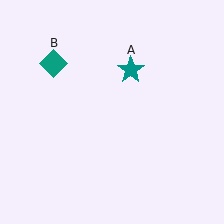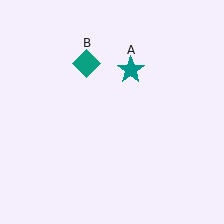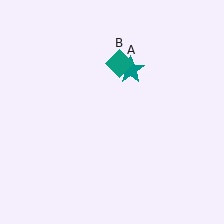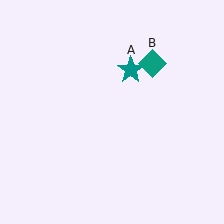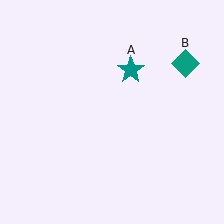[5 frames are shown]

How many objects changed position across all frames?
1 object changed position: teal diamond (object B).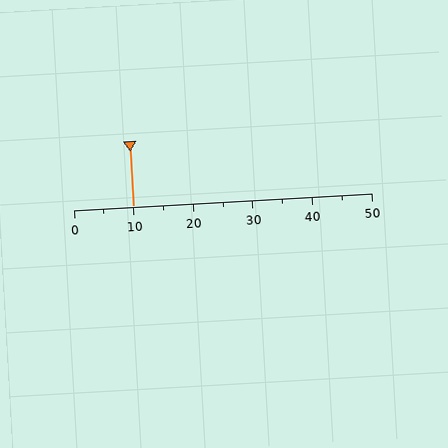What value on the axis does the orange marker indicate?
The marker indicates approximately 10.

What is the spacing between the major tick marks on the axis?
The major ticks are spaced 10 apart.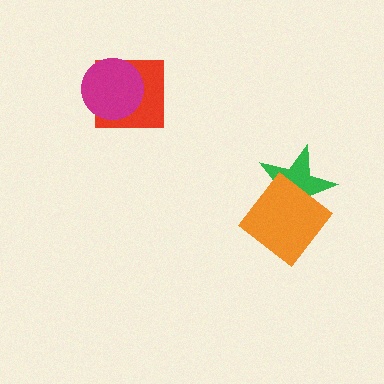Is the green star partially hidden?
Yes, it is partially covered by another shape.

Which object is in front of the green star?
The orange diamond is in front of the green star.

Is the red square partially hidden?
Yes, it is partially covered by another shape.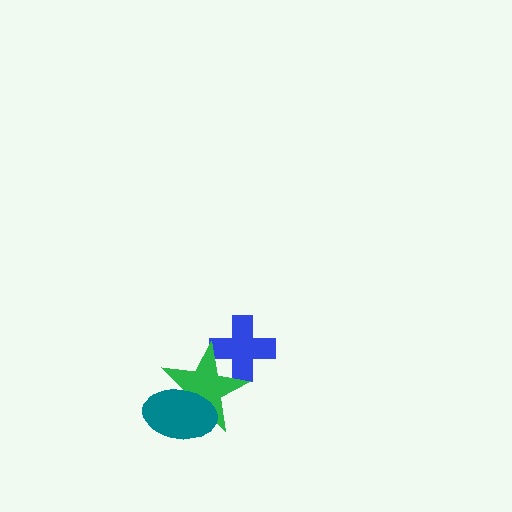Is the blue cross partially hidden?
Yes, it is partially covered by another shape.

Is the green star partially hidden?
Yes, it is partially covered by another shape.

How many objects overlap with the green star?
2 objects overlap with the green star.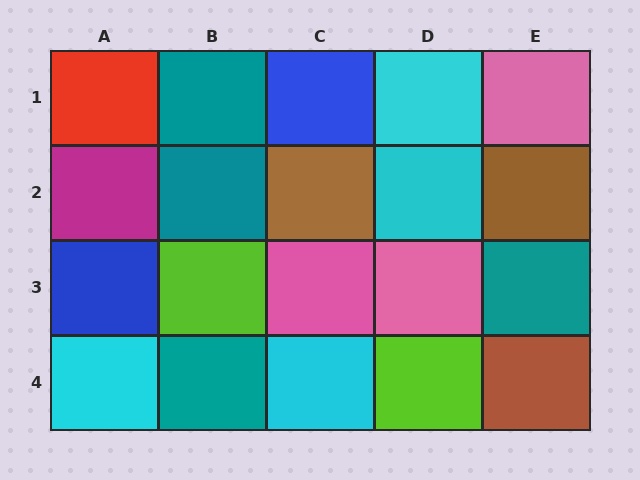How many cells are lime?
2 cells are lime.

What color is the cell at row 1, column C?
Blue.